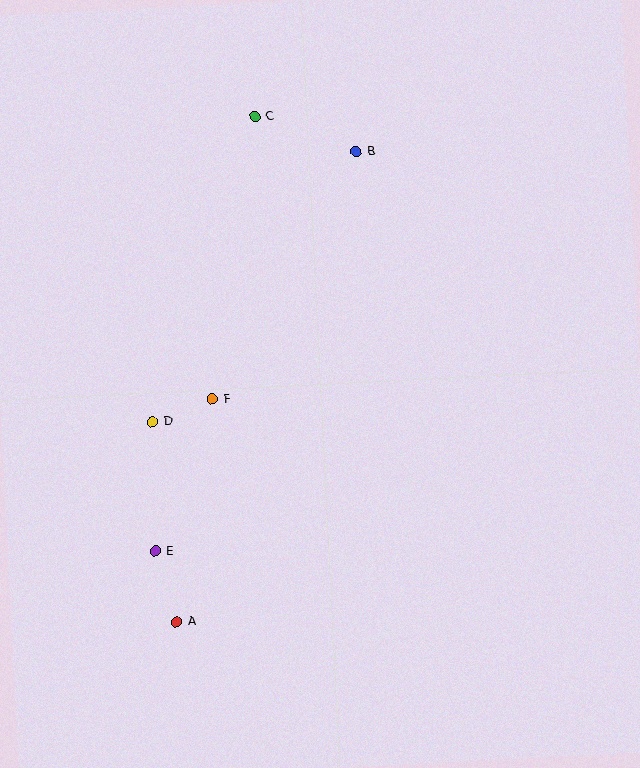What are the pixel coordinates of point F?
Point F is at (212, 399).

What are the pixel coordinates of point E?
Point E is at (156, 551).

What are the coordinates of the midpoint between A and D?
The midpoint between A and D is at (164, 522).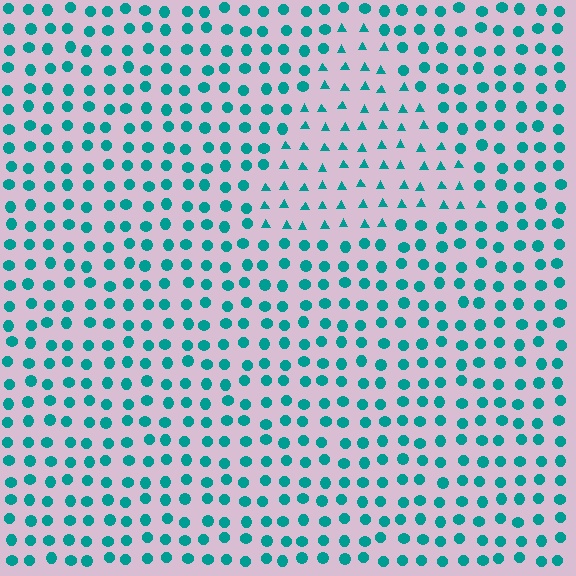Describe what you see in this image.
The image is filled with small teal elements arranged in a uniform grid. A triangle-shaped region contains triangles, while the surrounding area contains circles. The boundary is defined purely by the change in element shape.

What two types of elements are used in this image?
The image uses triangles inside the triangle region and circles outside it.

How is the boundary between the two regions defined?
The boundary is defined by a change in element shape: triangles inside vs. circles outside. All elements share the same color and spacing.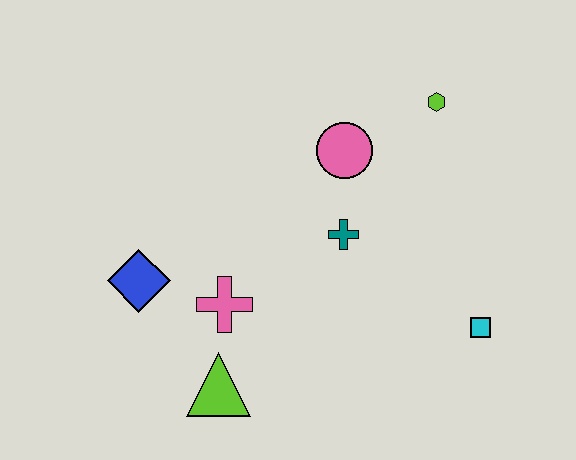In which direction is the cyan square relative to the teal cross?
The cyan square is to the right of the teal cross.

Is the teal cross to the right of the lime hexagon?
No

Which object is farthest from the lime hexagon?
The lime triangle is farthest from the lime hexagon.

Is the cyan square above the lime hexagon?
No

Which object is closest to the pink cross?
The lime triangle is closest to the pink cross.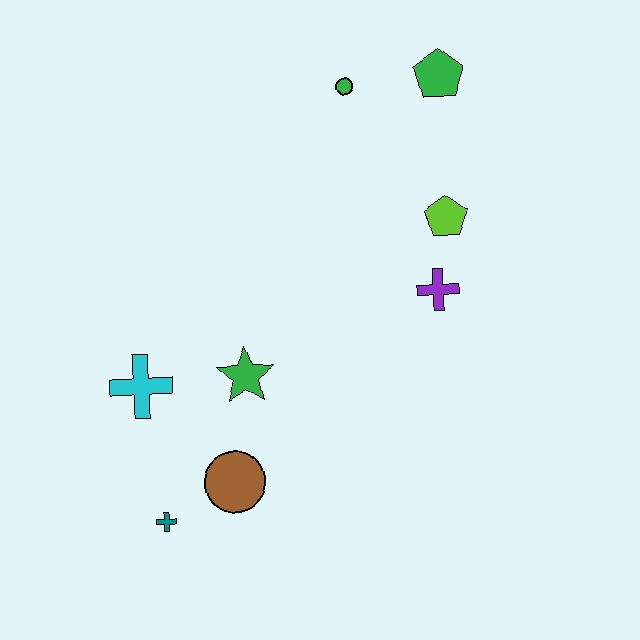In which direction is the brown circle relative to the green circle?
The brown circle is below the green circle.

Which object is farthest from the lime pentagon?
The teal cross is farthest from the lime pentagon.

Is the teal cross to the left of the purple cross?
Yes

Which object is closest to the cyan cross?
The green star is closest to the cyan cross.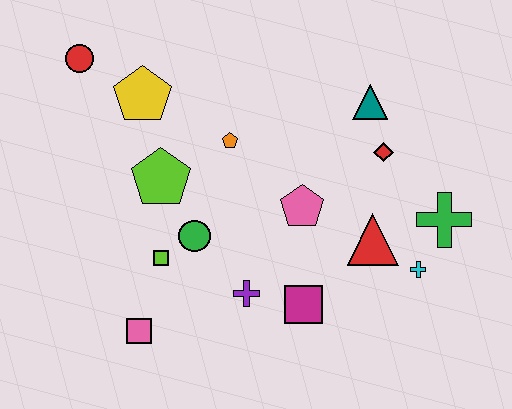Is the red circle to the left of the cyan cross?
Yes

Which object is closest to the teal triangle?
The red diamond is closest to the teal triangle.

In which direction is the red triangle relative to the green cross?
The red triangle is to the left of the green cross.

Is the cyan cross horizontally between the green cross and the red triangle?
Yes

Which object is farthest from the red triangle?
The red circle is farthest from the red triangle.